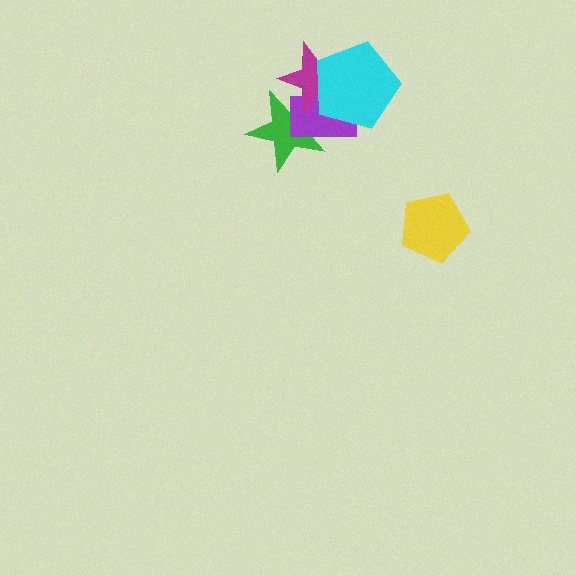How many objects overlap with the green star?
2 objects overlap with the green star.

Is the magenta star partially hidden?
Yes, it is partially covered by another shape.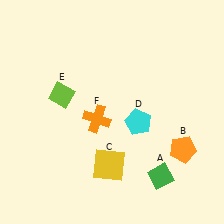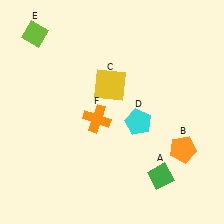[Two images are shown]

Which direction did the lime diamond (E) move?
The lime diamond (E) moved up.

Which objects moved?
The objects that moved are: the yellow square (C), the lime diamond (E).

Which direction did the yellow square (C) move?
The yellow square (C) moved up.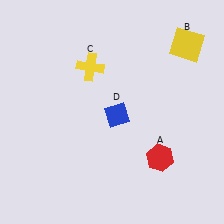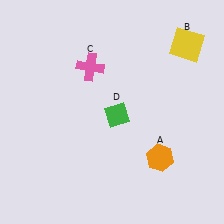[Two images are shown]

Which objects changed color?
A changed from red to orange. C changed from yellow to pink. D changed from blue to green.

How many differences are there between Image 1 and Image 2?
There are 3 differences between the two images.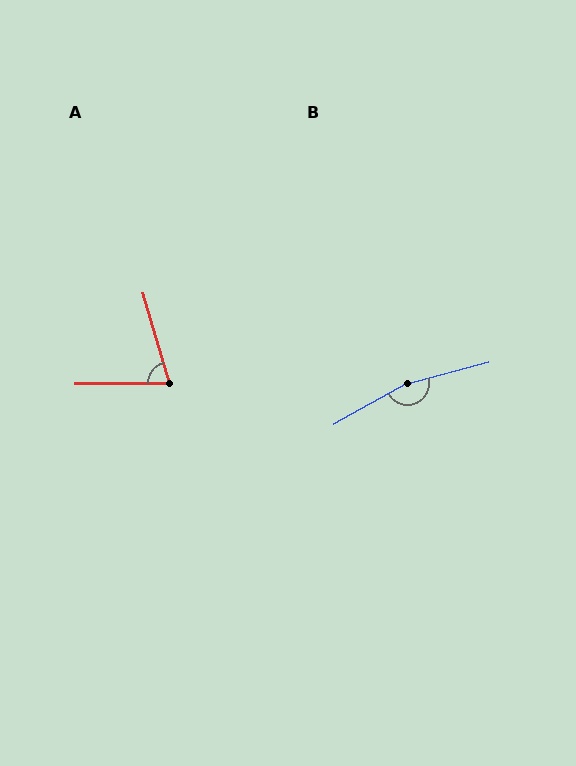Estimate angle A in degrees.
Approximately 74 degrees.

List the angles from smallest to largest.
A (74°), B (165°).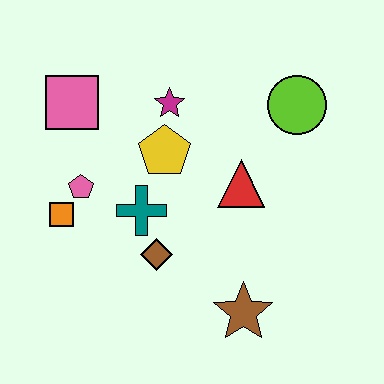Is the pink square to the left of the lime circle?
Yes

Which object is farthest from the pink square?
The brown star is farthest from the pink square.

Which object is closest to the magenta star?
The yellow pentagon is closest to the magenta star.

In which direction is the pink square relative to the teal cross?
The pink square is above the teal cross.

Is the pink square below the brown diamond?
No